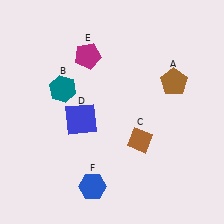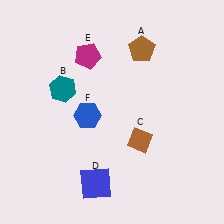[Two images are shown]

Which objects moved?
The objects that moved are: the brown pentagon (A), the blue square (D), the blue hexagon (F).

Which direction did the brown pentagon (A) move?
The brown pentagon (A) moved up.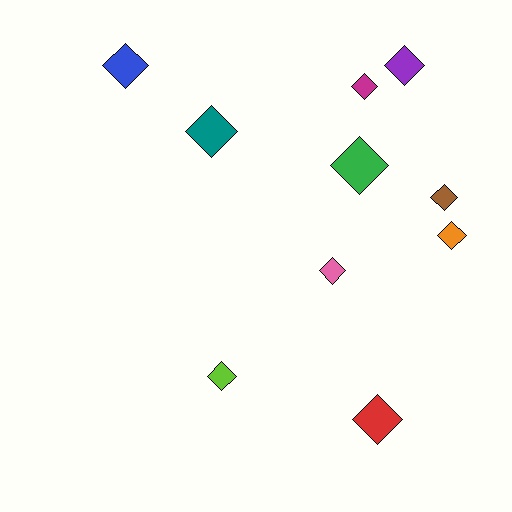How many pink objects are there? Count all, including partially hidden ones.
There is 1 pink object.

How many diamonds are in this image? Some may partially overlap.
There are 10 diamonds.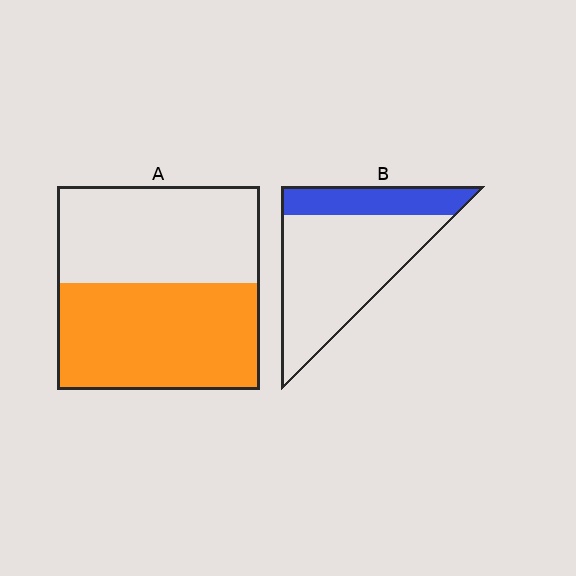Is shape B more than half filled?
No.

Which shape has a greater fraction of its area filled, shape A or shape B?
Shape A.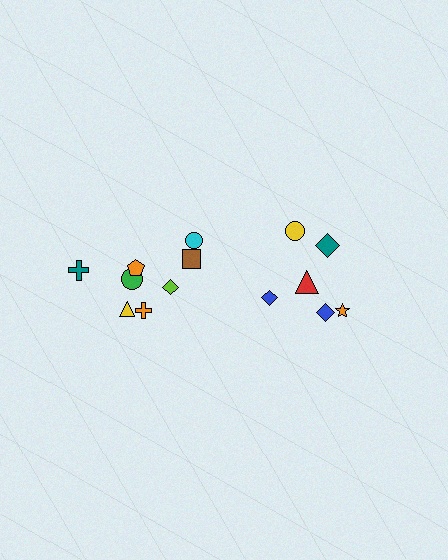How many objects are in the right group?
There are 6 objects.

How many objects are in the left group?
There are 8 objects.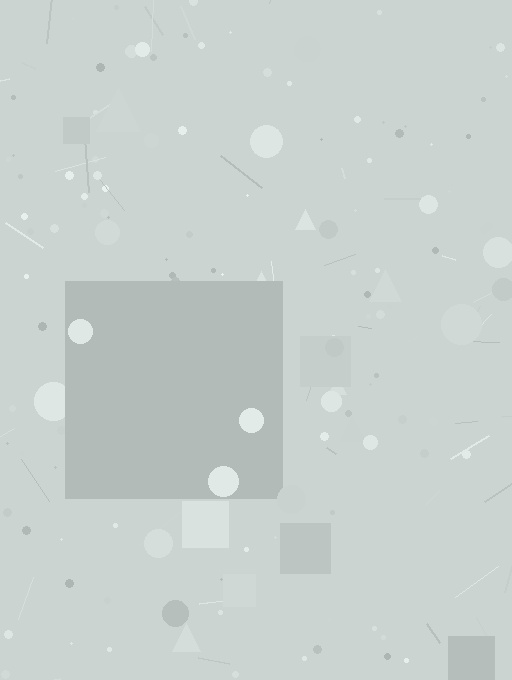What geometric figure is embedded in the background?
A square is embedded in the background.